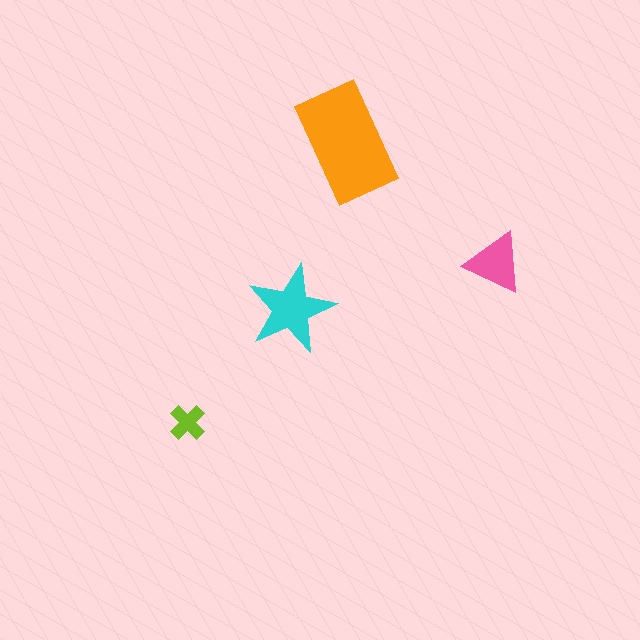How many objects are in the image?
There are 4 objects in the image.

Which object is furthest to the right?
The pink triangle is rightmost.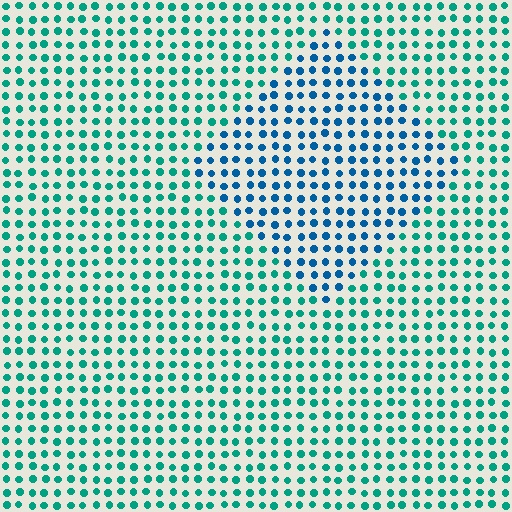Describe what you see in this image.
The image is filled with small teal elements in a uniform arrangement. A diamond-shaped region is visible where the elements are tinted to a slightly different hue, forming a subtle color boundary.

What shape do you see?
I see a diamond.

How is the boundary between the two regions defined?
The boundary is defined purely by a slight shift in hue (about 37 degrees). Spacing, size, and orientation are identical on both sides.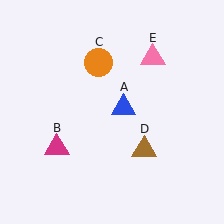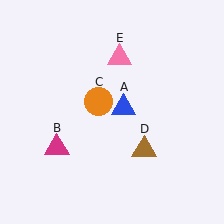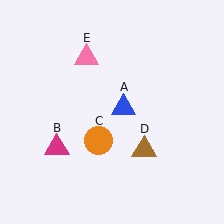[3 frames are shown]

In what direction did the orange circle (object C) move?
The orange circle (object C) moved down.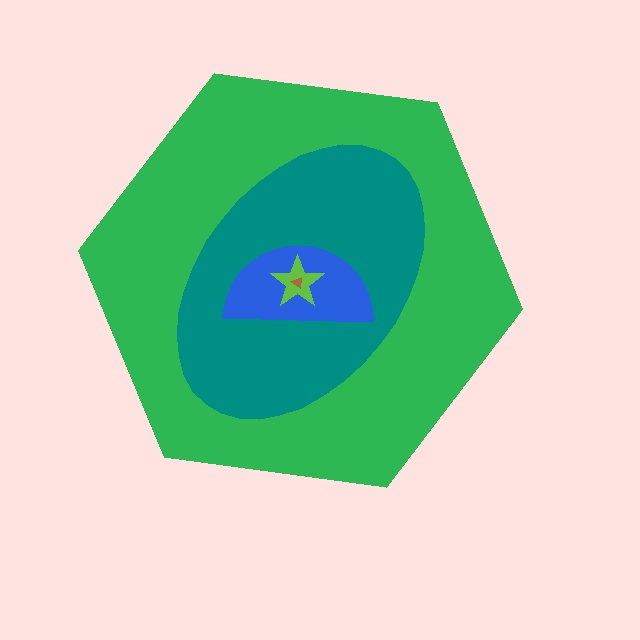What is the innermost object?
The brown triangle.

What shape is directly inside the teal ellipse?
The blue semicircle.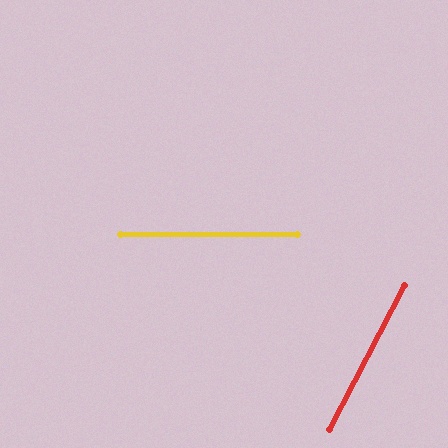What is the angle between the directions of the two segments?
Approximately 62 degrees.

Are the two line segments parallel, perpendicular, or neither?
Neither parallel nor perpendicular — they differ by about 62°.